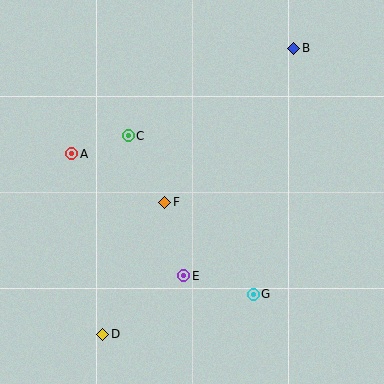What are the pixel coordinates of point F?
Point F is at (165, 202).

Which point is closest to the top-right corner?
Point B is closest to the top-right corner.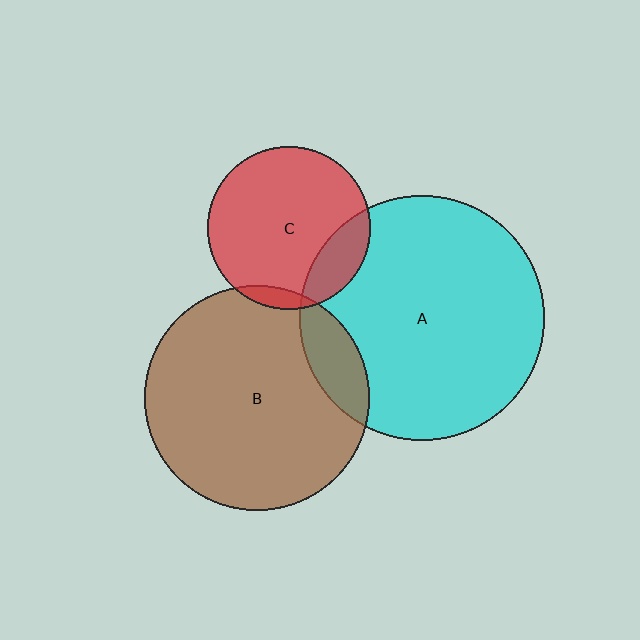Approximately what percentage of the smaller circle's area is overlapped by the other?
Approximately 5%.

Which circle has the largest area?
Circle A (cyan).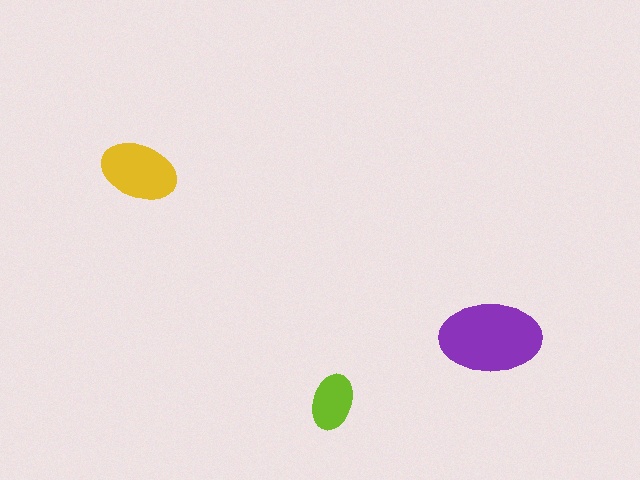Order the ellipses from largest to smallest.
the purple one, the yellow one, the lime one.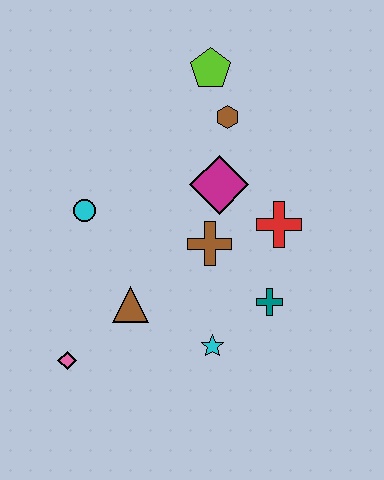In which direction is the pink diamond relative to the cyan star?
The pink diamond is to the left of the cyan star.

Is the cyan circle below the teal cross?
No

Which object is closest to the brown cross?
The magenta diamond is closest to the brown cross.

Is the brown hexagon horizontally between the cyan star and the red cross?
Yes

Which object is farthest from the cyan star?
The lime pentagon is farthest from the cyan star.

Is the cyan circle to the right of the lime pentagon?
No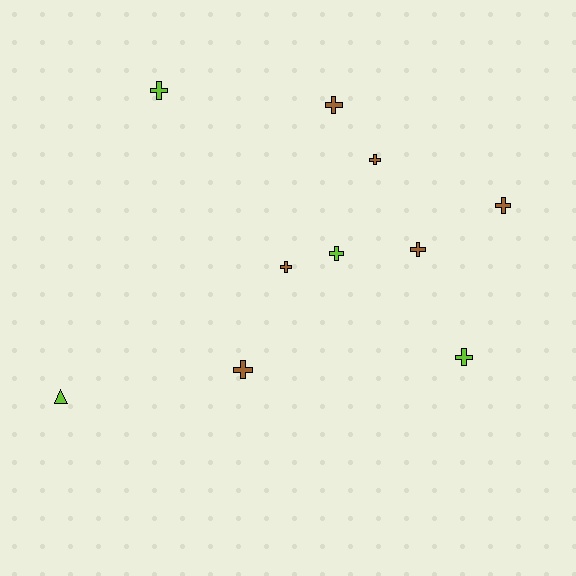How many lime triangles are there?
There is 1 lime triangle.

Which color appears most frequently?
Brown, with 6 objects.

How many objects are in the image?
There are 10 objects.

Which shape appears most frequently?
Cross, with 9 objects.